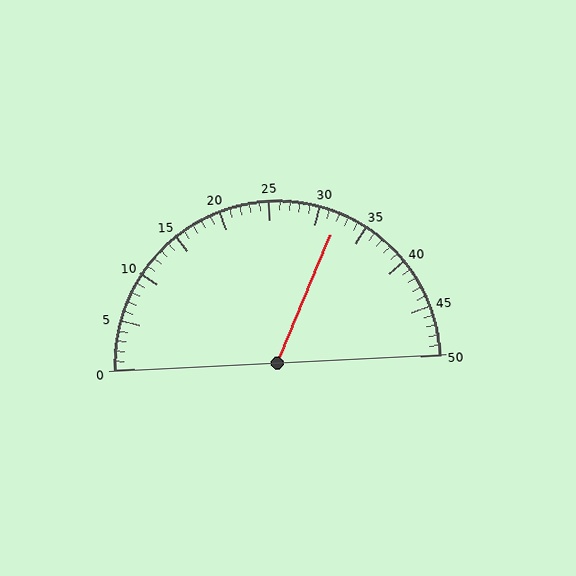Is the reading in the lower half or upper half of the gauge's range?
The reading is in the upper half of the range (0 to 50).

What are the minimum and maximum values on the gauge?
The gauge ranges from 0 to 50.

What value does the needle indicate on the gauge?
The needle indicates approximately 32.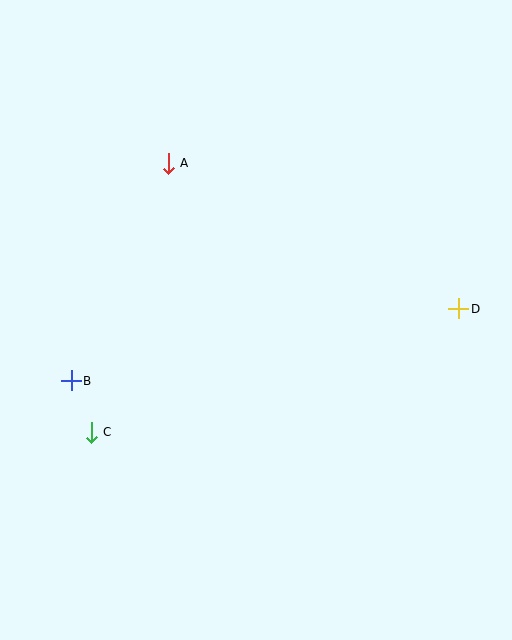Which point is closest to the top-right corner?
Point D is closest to the top-right corner.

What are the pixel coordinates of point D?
Point D is at (459, 309).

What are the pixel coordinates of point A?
Point A is at (168, 163).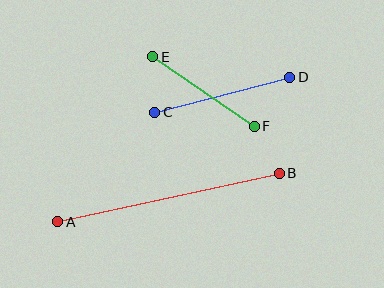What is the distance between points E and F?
The distance is approximately 123 pixels.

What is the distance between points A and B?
The distance is approximately 227 pixels.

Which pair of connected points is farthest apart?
Points A and B are farthest apart.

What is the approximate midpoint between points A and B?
The midpoint is at approximately (169, 198) pixels.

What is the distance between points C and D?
The distance is approximately 139 pixels.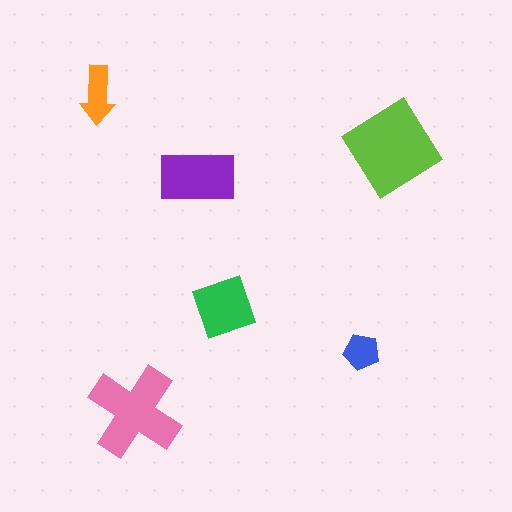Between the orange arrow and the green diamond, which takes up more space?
The green diamond.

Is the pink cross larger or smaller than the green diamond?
Larger.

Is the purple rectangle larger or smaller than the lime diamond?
Smaller.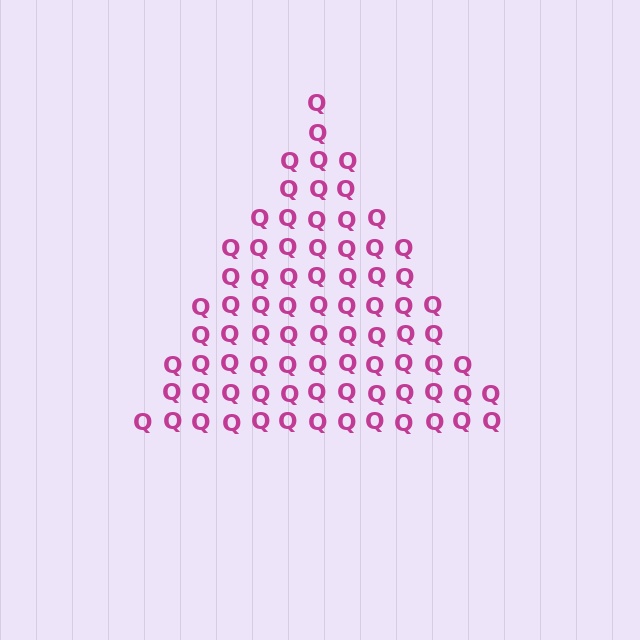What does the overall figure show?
The overall figure shows a triangle.